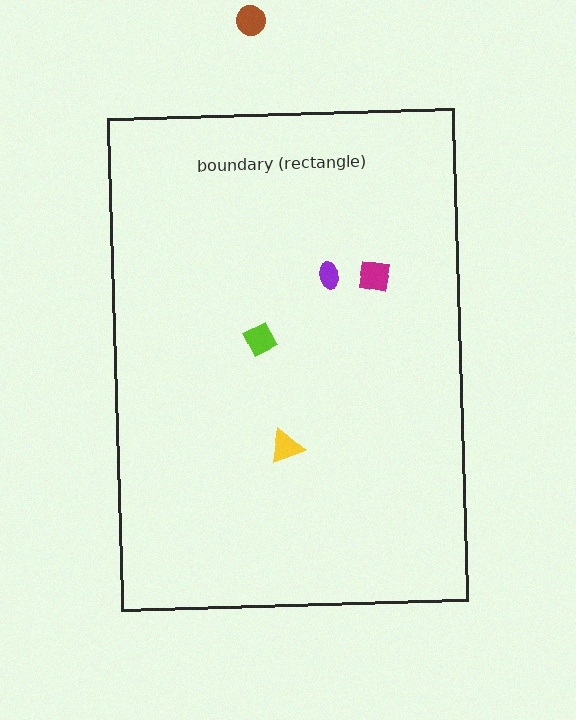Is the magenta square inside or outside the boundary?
Inside.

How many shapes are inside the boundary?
4 inside, 1 outside.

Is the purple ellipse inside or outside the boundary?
Inside.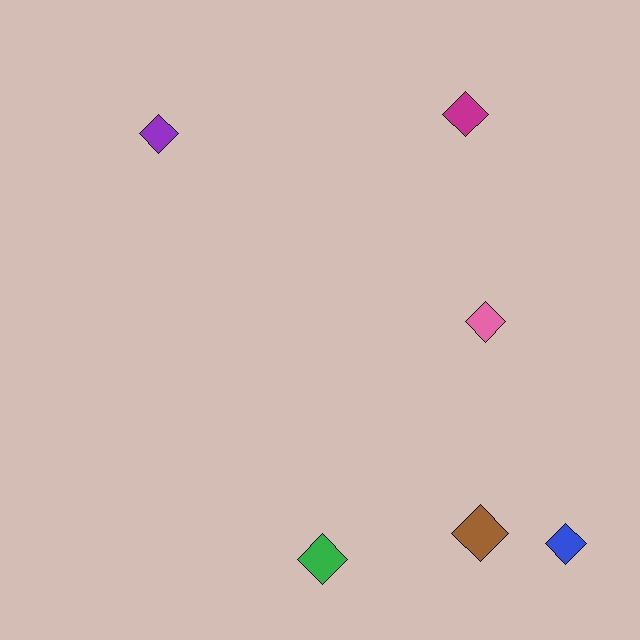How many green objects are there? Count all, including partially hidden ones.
There is 1 green object.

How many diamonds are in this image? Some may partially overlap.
There are 6 diamonds.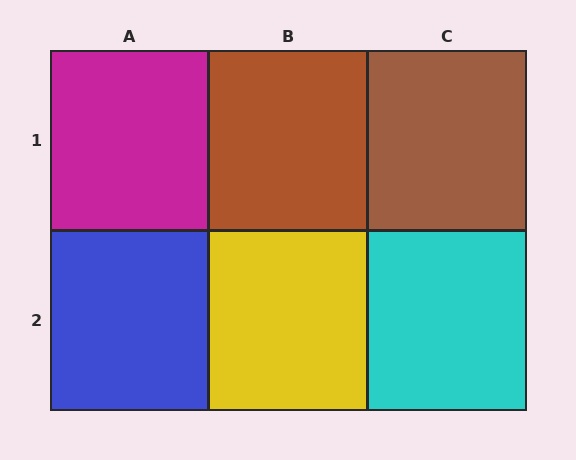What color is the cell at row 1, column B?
Brown.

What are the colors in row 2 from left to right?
Blue, yellow, cyan.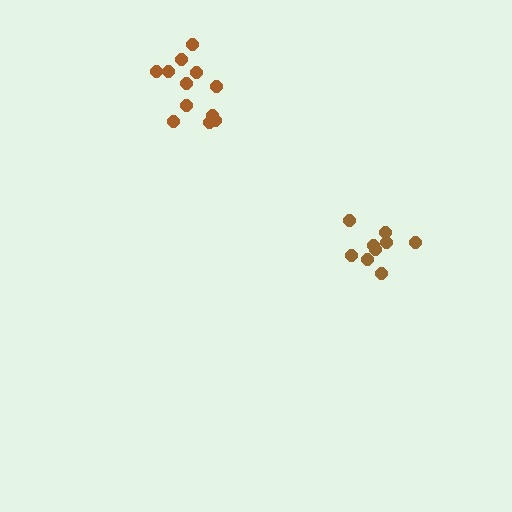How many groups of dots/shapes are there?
There are 2 groups.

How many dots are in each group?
Group 1: 13 dots, Group 2: 9 dots (22 total).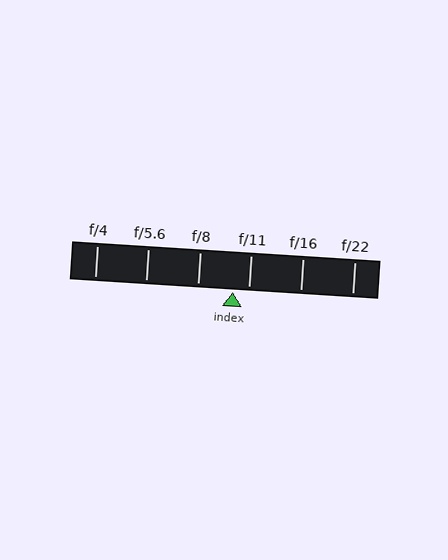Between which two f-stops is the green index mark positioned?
The index mark is between f/8 and f/11.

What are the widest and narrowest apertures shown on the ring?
The widest aperture shown is f/4 and the narrowest is f/22.